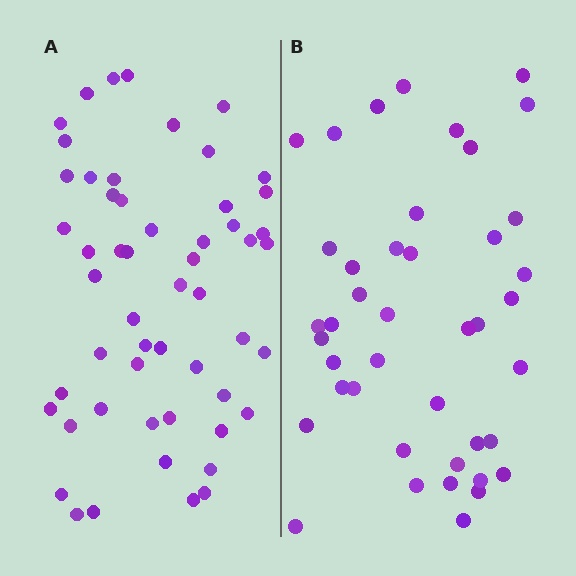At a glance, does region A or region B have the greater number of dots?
Region A (the left region) has more dots.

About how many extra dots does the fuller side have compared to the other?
Region A has roughly 12 or so more dots than region B.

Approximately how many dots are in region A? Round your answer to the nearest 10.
About 50 dots. (The exact count is 54, which rounds to 50.)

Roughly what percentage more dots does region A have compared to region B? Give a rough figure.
About 30% more.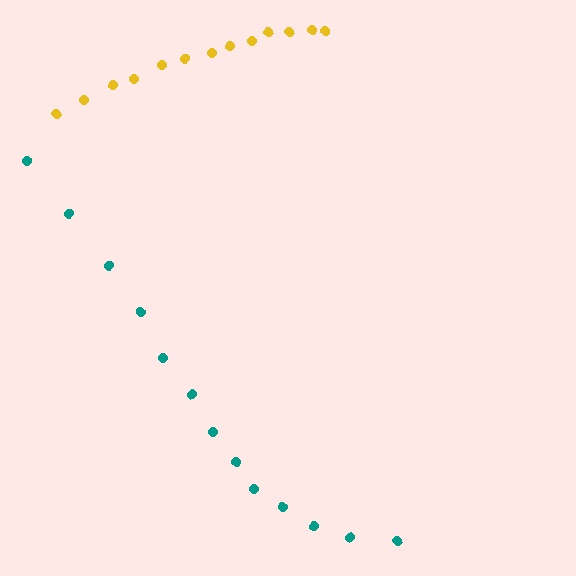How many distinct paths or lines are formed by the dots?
There are 2 distinct paths.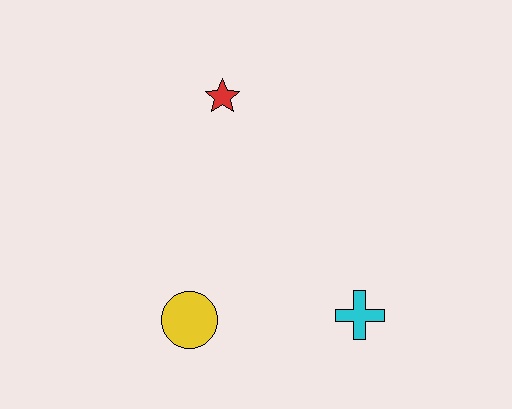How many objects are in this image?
There are 3 objects.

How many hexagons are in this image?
There are no hexagons.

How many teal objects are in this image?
There are no teal objects.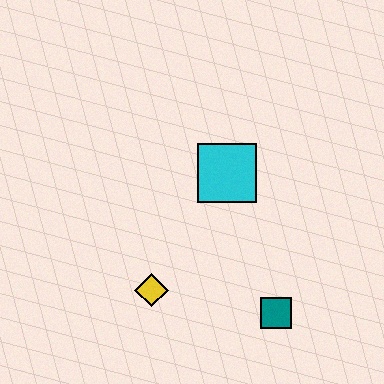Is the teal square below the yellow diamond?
Yes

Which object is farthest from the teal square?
The cyan square is farthest from the teal square.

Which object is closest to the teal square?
The yellow diamond is closest to the teal square.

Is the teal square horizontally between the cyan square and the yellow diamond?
No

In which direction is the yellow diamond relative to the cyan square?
The yellow diamond is below the cyan square.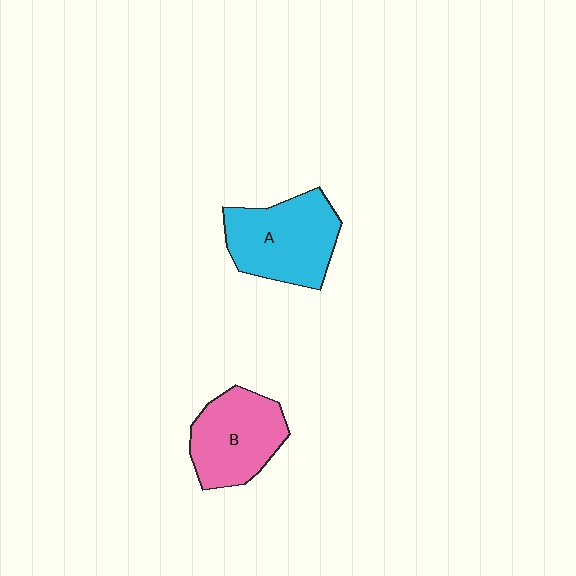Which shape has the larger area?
Shape A (cyan).